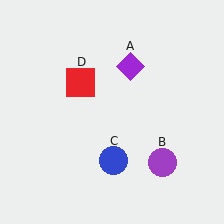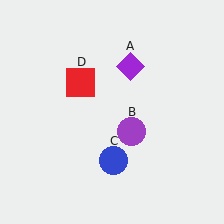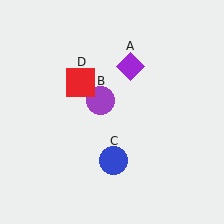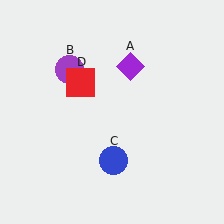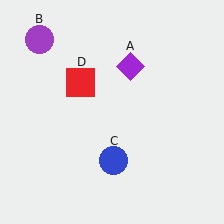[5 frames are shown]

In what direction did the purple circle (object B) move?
The purple circle (object B) moved up and to the left.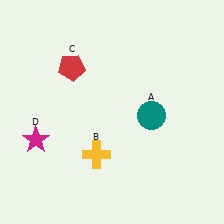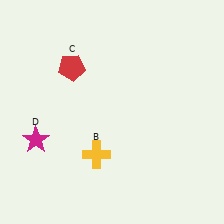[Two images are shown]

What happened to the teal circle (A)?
The teal circle (A) was removed in Image 2. It was in the bottom-right area of Image 1.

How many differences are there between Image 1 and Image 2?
There is 1 difference between the two images.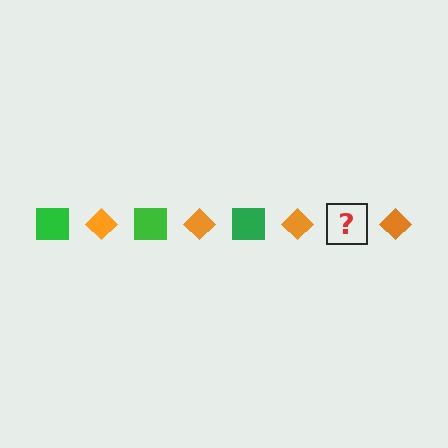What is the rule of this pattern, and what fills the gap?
The rule is that the pattern alternates between green square and orange diamond. The gap should be filled with a green square.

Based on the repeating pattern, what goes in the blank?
The blank should be a green square.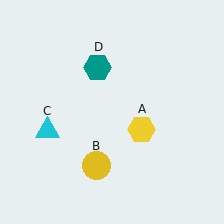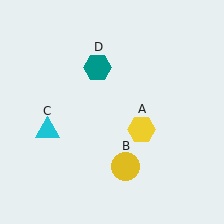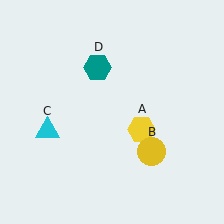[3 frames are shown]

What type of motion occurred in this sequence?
The yellow circle (object B) rotated counterclockwise around the center of the scene.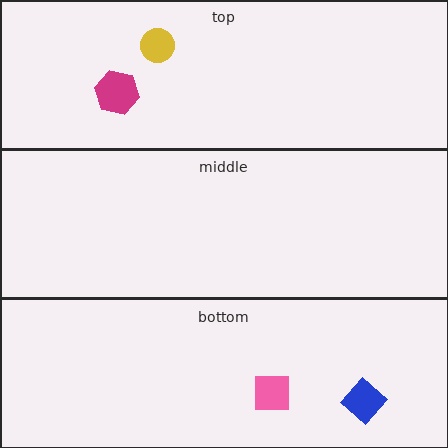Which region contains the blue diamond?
The bottom region.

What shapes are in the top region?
The yellow circle, the magenta hexagon.